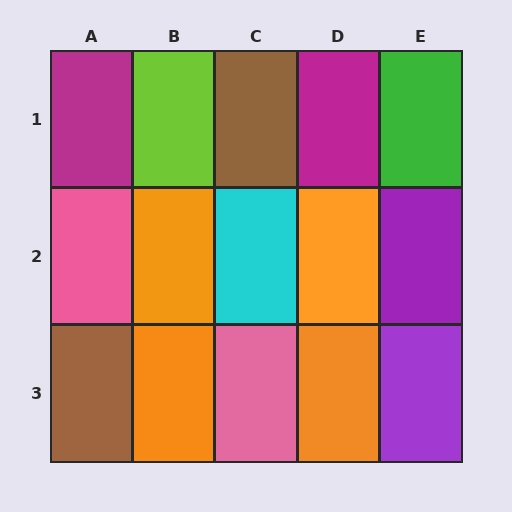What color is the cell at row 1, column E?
Green.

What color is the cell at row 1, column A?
Magenta.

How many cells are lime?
1 cell is lime.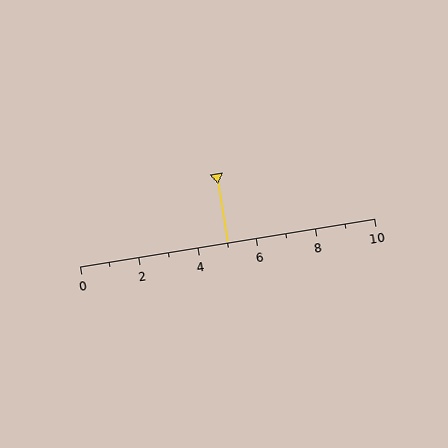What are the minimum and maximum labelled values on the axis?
The axis runs from 0 to 10.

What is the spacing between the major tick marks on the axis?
The major ticks are spaced 2 apart.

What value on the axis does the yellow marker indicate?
The marker indicates approximately 5.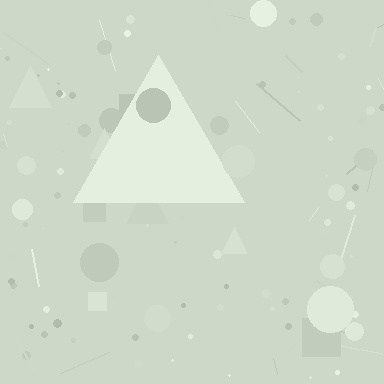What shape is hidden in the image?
A triangle is hidden in the image.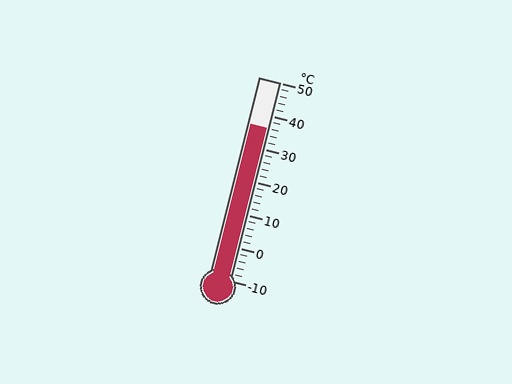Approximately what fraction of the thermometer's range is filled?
The thermometer is filled to approximately 75% of its range.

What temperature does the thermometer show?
The thermometer shows approximately 36°C.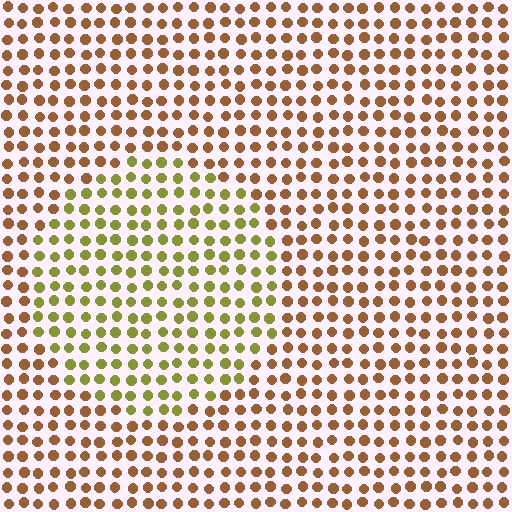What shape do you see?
I see a circle.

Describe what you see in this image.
The image is filled with small brown elements in a uniform arrangement. A circle-shaped region is visible where the elements are tinted to a slightly different hue, forming a subtle color boundary.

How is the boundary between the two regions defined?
The boundary is defined purely by a slight shift in hue (about 44 degrees). Spacing, size, and orientation are identical on both sides.